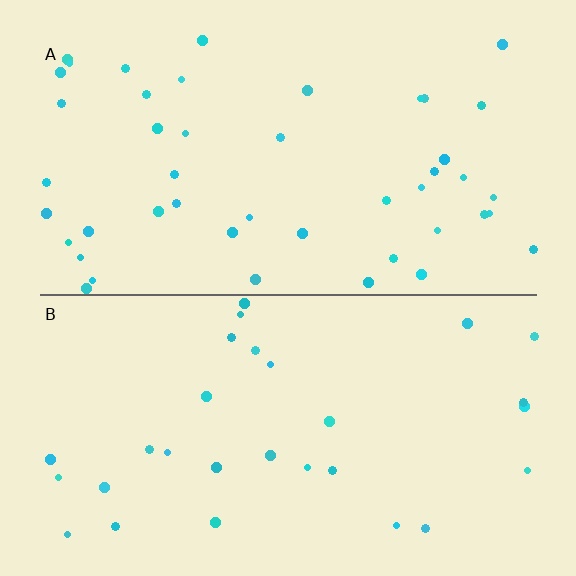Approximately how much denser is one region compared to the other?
Approximately 1.6× — region A over region B.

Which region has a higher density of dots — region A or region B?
A (the top).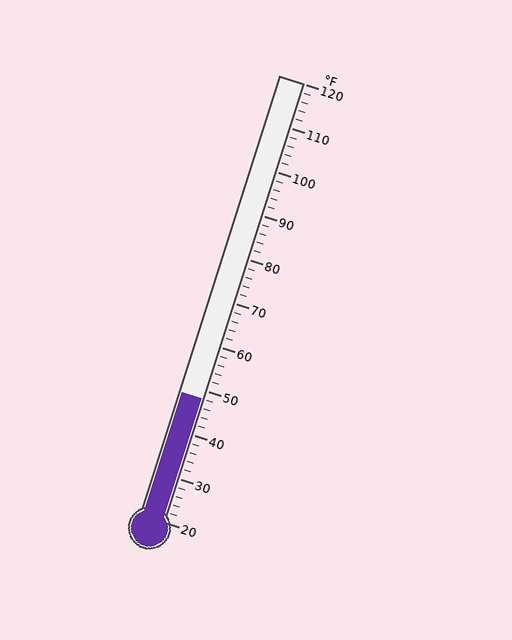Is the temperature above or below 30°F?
The temperature is above 30°F.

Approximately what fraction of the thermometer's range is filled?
The thermometer is filled to approximately 30% of its range.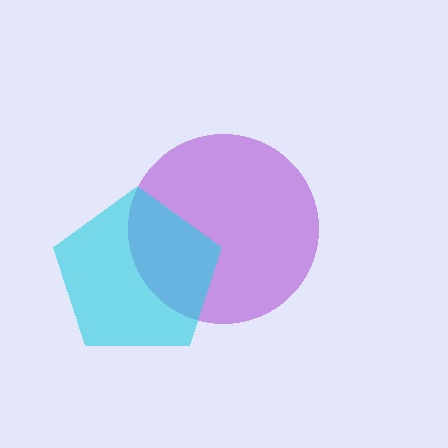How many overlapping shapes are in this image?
There are 2 overlapping shapes in the image.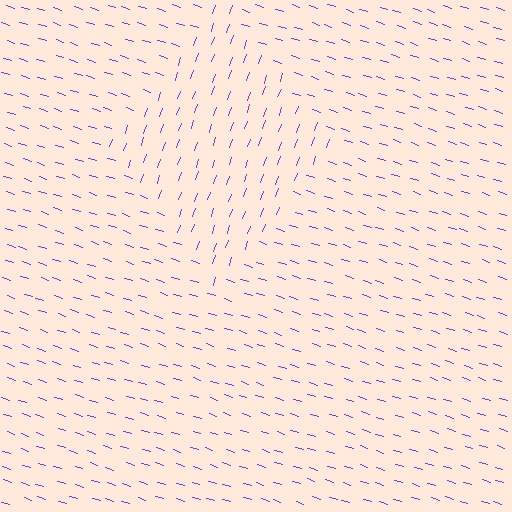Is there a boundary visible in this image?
Yes, there is a texture boundary formed by a change in line orientation.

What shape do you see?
I see a diamond.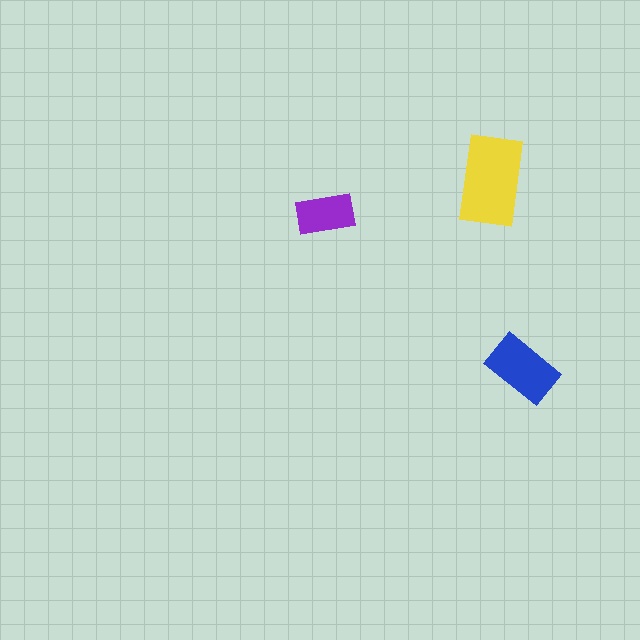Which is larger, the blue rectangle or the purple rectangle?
The blue one.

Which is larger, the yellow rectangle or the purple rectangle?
The yellow one.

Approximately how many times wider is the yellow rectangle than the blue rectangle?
About 1.5 times wider.